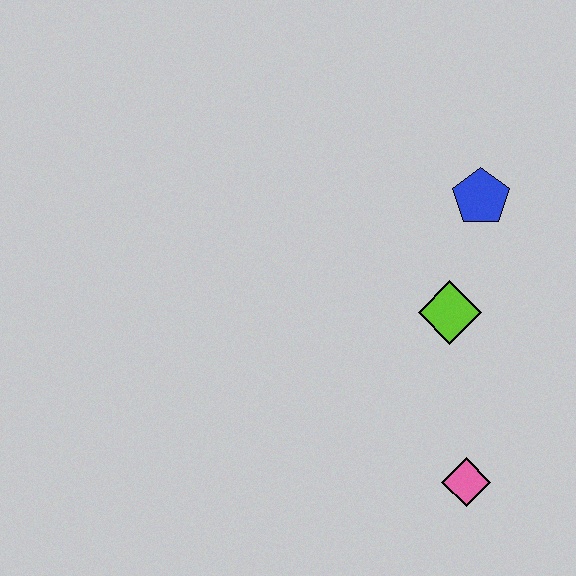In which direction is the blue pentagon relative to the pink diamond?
The blue pentagon is above the pink diamond.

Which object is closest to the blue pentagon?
The lime diamond is closest to the blue pentagon.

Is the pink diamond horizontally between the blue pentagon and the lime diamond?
Yes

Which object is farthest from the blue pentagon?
The pink diamond is farthest from the blue pentagon.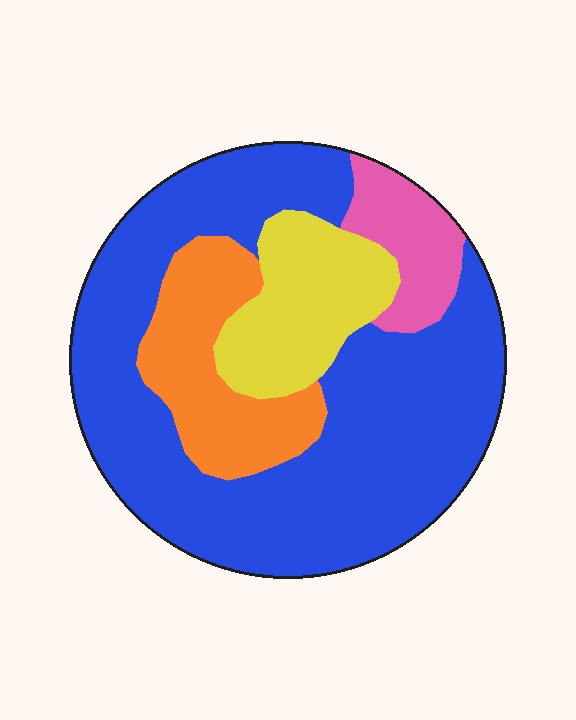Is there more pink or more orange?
Orange.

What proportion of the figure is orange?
Orange takes up about one sixth (1/6) of the figure.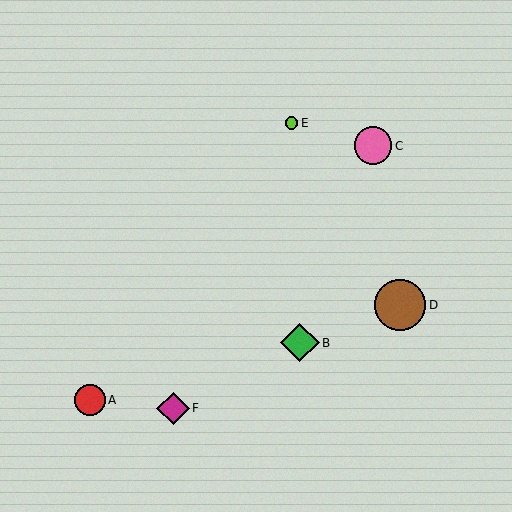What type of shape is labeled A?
Shape A is a red circle.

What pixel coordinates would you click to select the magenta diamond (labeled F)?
Click at (173, 408) to select the magenta diamond F.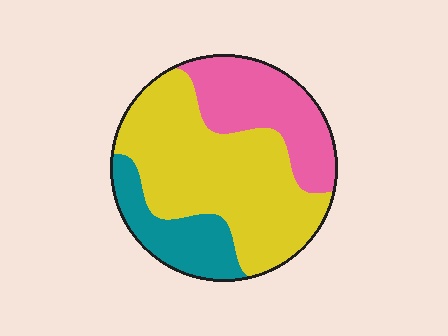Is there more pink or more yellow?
Yellow.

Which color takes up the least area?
Teal, at roughly 20%.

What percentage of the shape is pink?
Pink covers about 25% of the shape.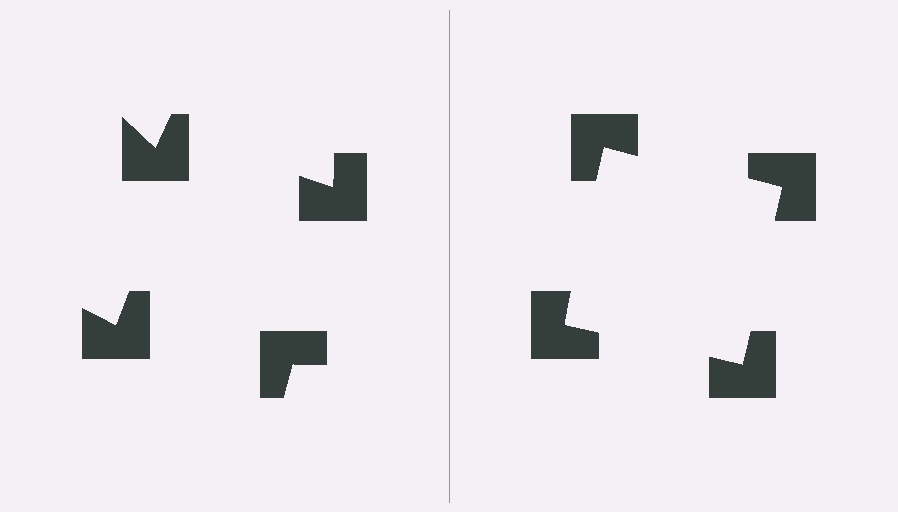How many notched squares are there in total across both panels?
8 — 4 on each side.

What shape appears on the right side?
An illusory square.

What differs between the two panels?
The notched squares are positioned identically on both sides; only the wedge orientations differ. On the right they align to a square; on the left they are misaligned.